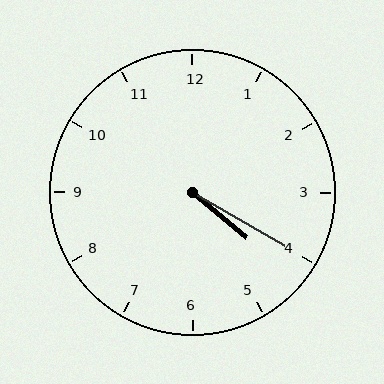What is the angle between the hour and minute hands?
Approximately 10 degrees.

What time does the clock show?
4:20.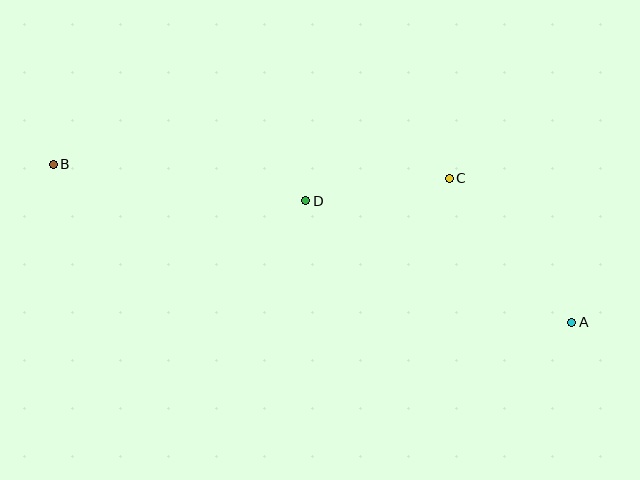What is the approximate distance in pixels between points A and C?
The distance between A and C is approximately 189 pixels.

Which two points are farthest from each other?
Points A and B are farthest from each other.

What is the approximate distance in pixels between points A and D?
The distance between A and D is approximately 292 pixels.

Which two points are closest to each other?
Points C and D are closest to each other.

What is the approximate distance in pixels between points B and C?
The distance between B and C is approximately 396 pixels.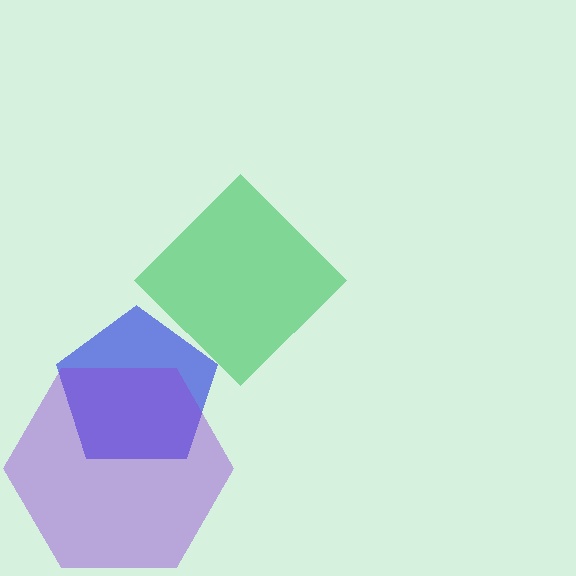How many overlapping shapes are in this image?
There are 3 overlapping shapes in the image.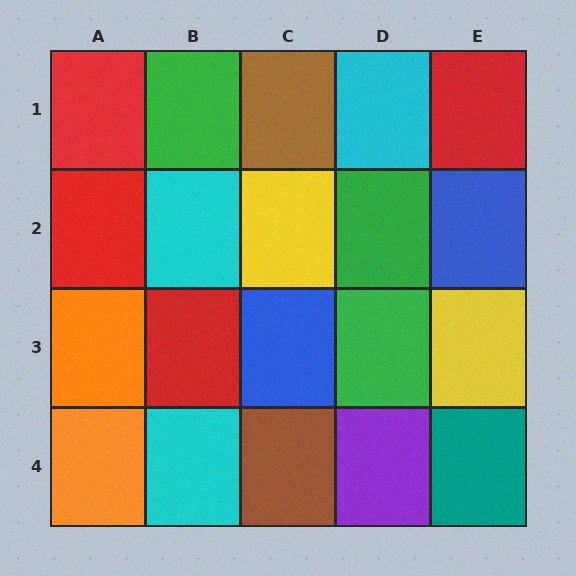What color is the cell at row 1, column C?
Brown.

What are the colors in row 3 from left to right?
Orange, red, blue, green, yellow.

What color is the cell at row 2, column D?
Green.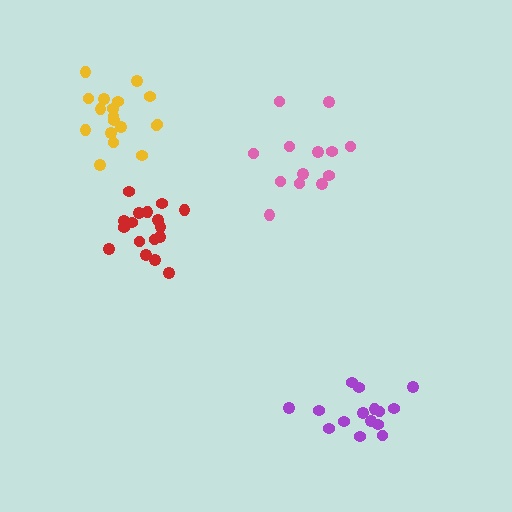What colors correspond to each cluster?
The clusters are colored: purple, yellow, red, pink.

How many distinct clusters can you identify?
There are 4 distinct clusters.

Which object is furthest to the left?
The yellow cluster is leftmost.